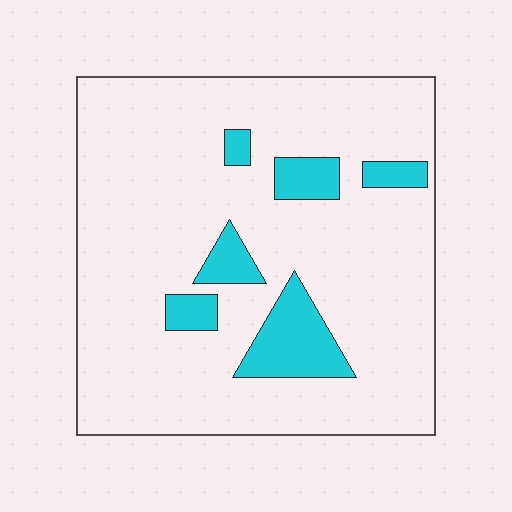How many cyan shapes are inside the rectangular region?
6.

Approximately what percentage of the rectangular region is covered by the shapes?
Approximately 15%.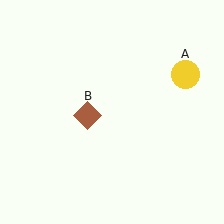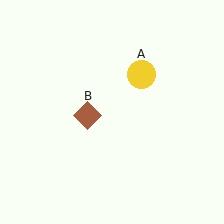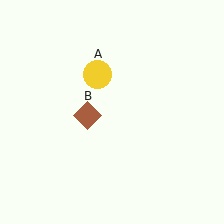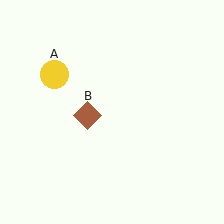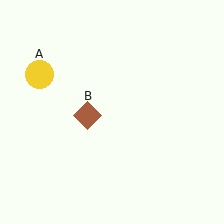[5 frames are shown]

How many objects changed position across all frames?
1 object changed position: yellow circle (object A).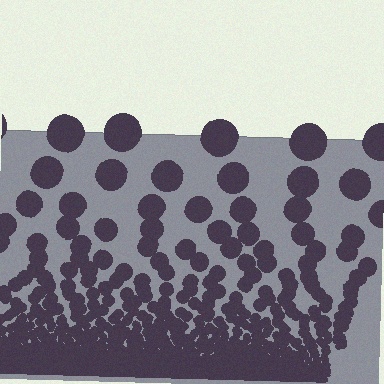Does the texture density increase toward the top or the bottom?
Density increases toward the bottom.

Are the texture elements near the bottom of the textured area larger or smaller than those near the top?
Smaller. The gradient is inverted — elements near the bottom are smaller and denser.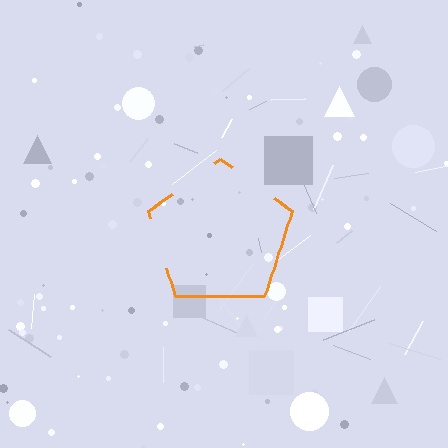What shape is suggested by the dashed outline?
The dashed outline suggests a pentagon.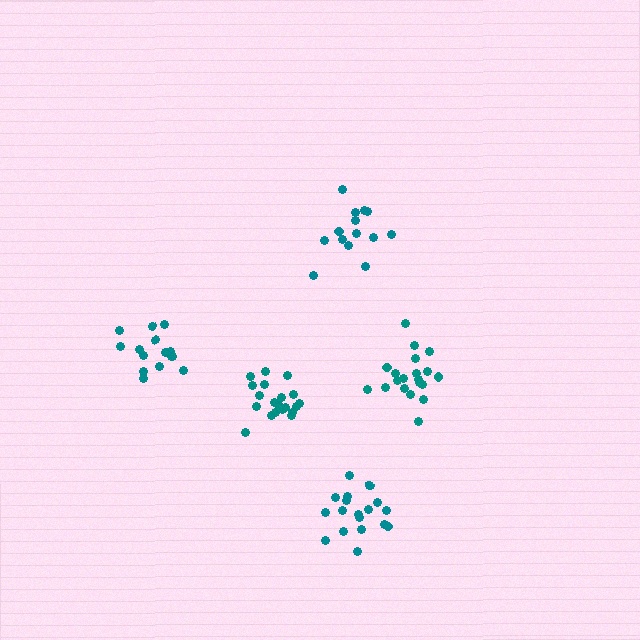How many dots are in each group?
Group 1: 14 dots, Group 2: 20 dots, Group 3: 15 dots, Group 4: 20 dots, Group 5: 19 dots (88 total).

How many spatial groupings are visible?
There are 5 spatial groupings.